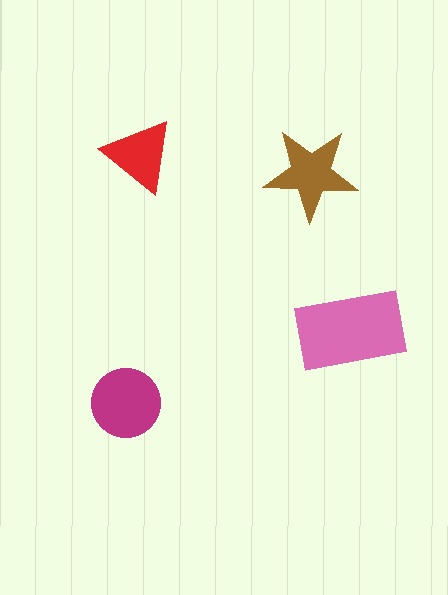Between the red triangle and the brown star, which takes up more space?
The brown star.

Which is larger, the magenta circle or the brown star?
The magenta circle.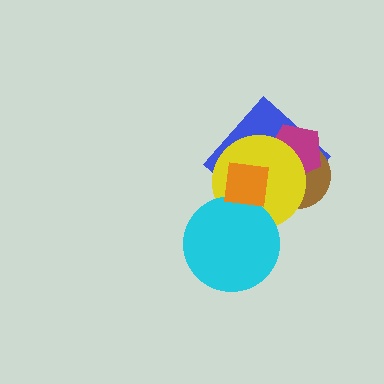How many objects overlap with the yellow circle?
5 objects overlap with the yellow circle.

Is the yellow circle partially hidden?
Yes, it is partially covered by another shape.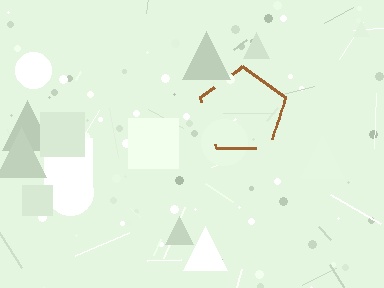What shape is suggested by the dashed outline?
The dashed outline suggests a pentagon.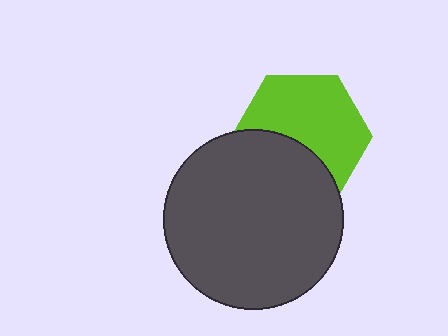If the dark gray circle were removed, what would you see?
You would see the complete lime hexagon.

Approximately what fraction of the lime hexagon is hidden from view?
Roughly 37% of the lime hexagon is hidden behind the dark gray circle.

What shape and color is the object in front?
The object in front is a dark gray circle.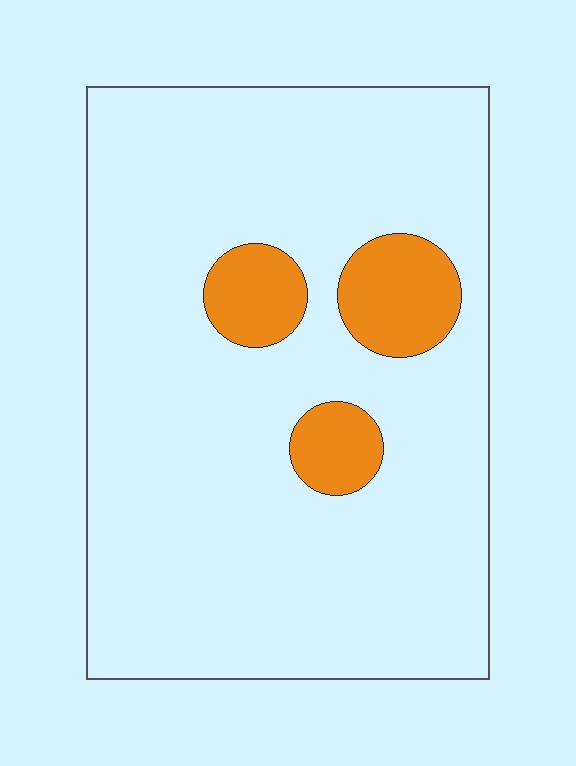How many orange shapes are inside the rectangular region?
3.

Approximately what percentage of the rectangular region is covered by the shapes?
Approximately 10%.